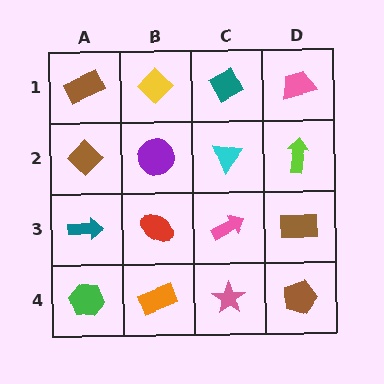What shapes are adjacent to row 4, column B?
A red ellipse (row 3, column B), a green hexagon (row 4, column A), a pink star (row 4, column C).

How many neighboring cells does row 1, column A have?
2.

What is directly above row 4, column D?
A brown rectangle.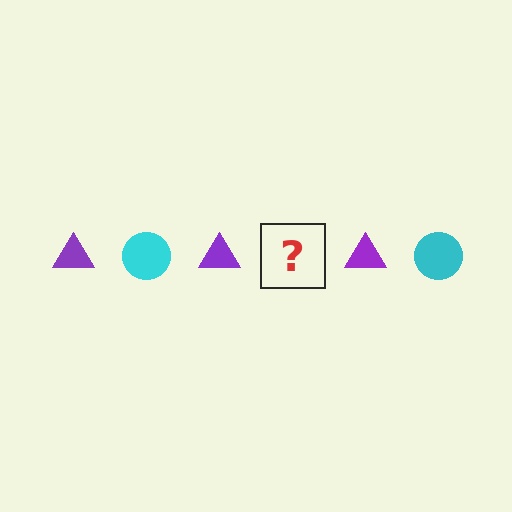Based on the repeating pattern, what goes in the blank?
The blank should be a cyan circle.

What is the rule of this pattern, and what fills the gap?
The rule is that the pattern alternates between purple triangle and cyan circle. The gap should be filled with a cyan circle.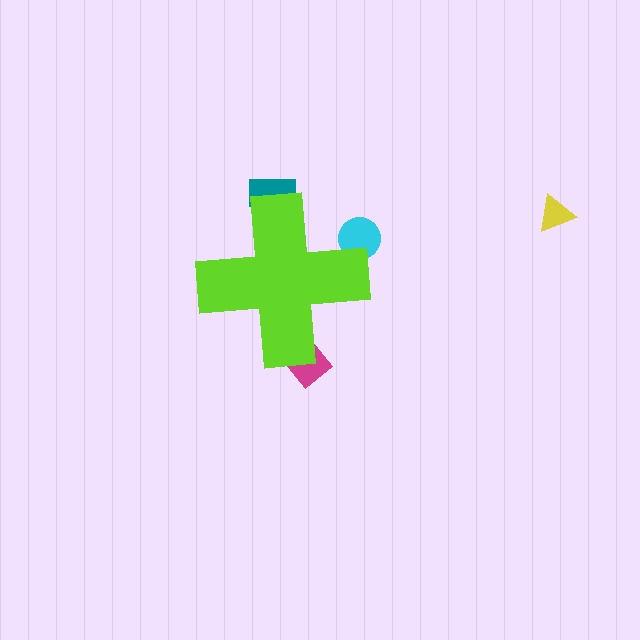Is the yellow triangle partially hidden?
No, the yellow triangle is fully visible.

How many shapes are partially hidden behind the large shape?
3 shapes are partially hidden.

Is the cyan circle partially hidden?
Yes, the cyan circle is partially hidden behind the lime cross.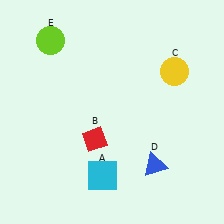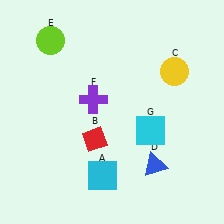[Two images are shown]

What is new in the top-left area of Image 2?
A purple cross (F) was added in the top-left area of Image 2.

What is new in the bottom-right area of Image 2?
A cyan square (G) was added in the bottom-right area of Image 2.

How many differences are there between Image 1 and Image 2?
There are 2 differences between the two images.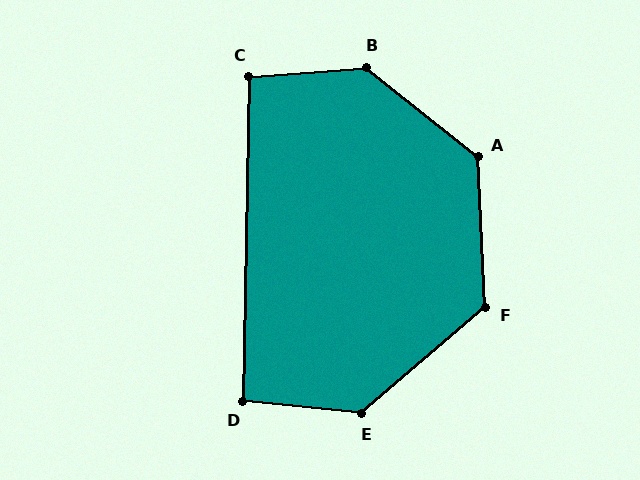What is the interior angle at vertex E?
Approximately 133 degrees (obtuse).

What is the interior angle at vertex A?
Approximately 131 degrees (obtuse).